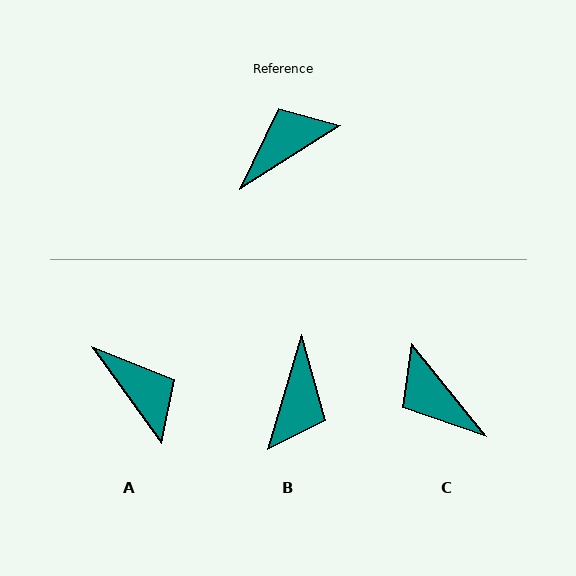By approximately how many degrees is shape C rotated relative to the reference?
Approximately 97 degrees counter-clockwise.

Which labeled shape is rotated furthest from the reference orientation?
B, about 139 degrees away.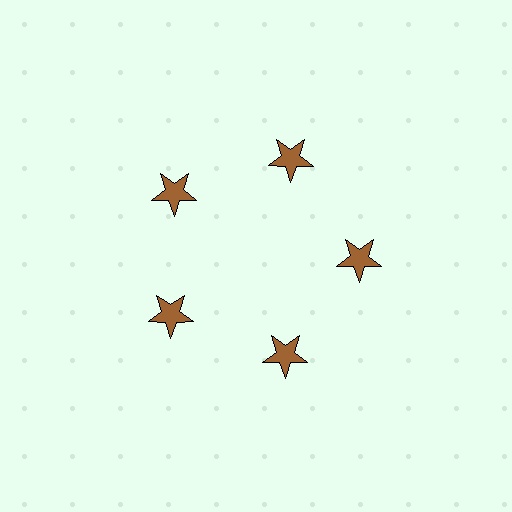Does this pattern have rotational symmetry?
Yes, this pattern has 5-fold rotational symmetry. It looks the same after rotating 72 degrees around the center.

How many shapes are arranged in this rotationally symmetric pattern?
There are 5 shapes, arranged in 5 groups of 1.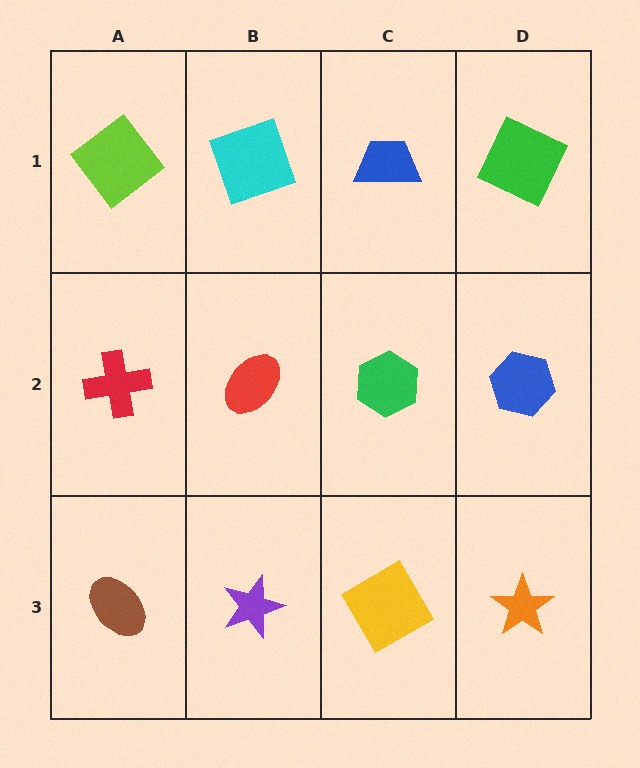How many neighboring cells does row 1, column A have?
2.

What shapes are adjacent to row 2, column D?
A green square (row 1, column D), an orange star (row 3, column D), a green hexagon (row 2, column C).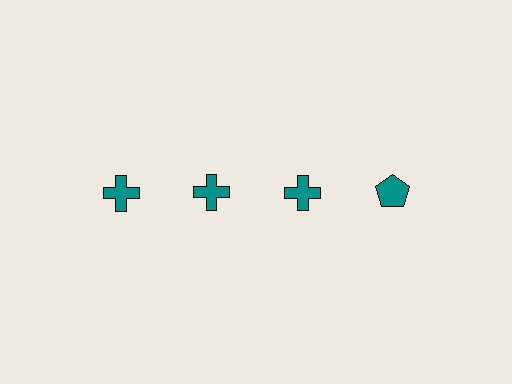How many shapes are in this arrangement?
There are 4 shapes arranged in a grid pattern.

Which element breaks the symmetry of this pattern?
The teal pentagon in the top row, second from right column breaks the symmetry. All other shapes are teal crosses.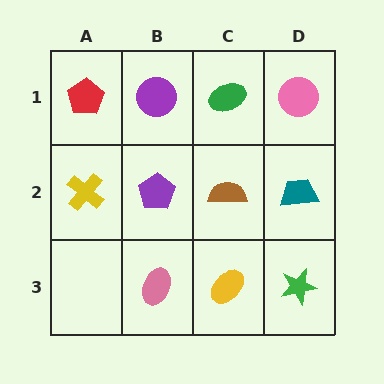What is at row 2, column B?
A purple pentagon.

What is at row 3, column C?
A yellow ellipse.